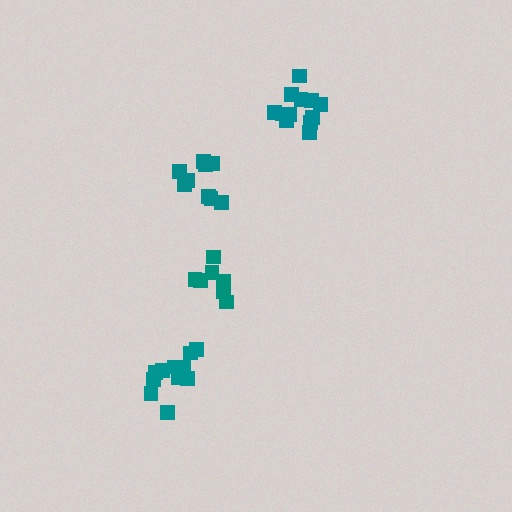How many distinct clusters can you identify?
There are 4 distinct clusters.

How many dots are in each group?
Group 1: 7 dots, Group 2: 11 dots, Group 3: 10 dots, Group 4: 12 dots (40 total).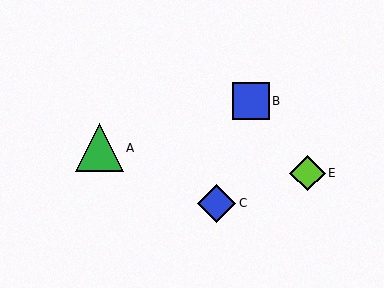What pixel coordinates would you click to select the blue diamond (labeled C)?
Click at (217, 203) to select the blue diamond C.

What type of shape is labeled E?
Shape E is a lime diamond.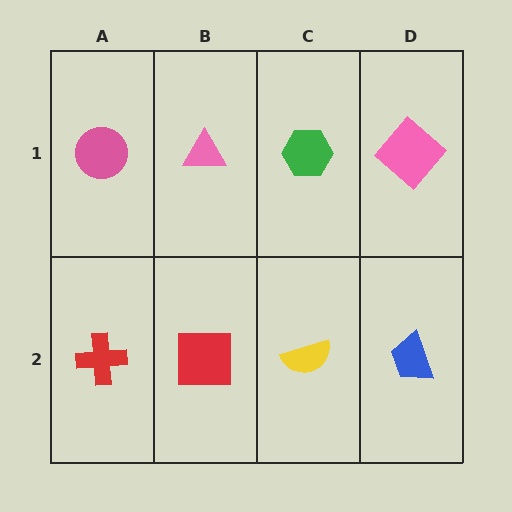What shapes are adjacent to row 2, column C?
A green hexagon (row 1, column C), a red square (row 2, column B), a blue trapezoid (row 2, column D).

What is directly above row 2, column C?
A green hexagon.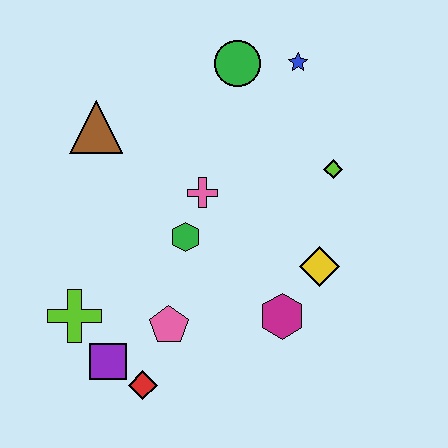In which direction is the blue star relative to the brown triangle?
The blue star is to the right of the brown triangle.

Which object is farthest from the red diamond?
The blue star is farthest from the red diamond.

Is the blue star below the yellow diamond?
No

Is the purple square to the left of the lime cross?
No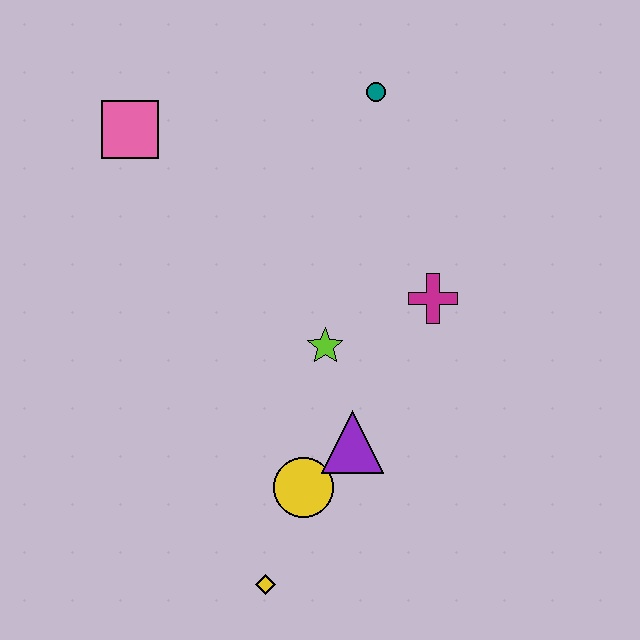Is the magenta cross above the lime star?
Yes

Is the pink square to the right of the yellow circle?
No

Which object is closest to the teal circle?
The magenta cross is closest to the teal circle.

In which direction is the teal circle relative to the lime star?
The teal circle is above the lime star.